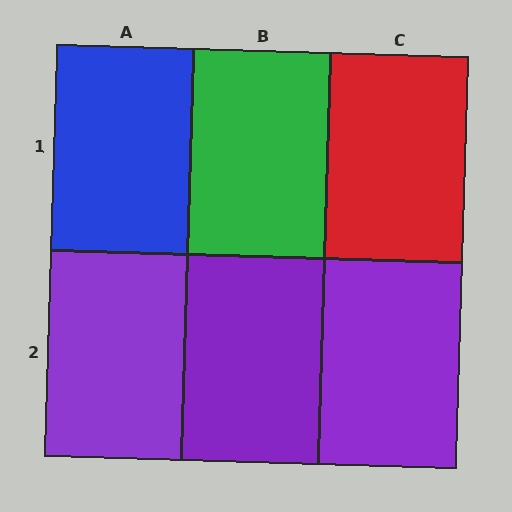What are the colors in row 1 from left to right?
Blue, green, red.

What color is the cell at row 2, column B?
Purple.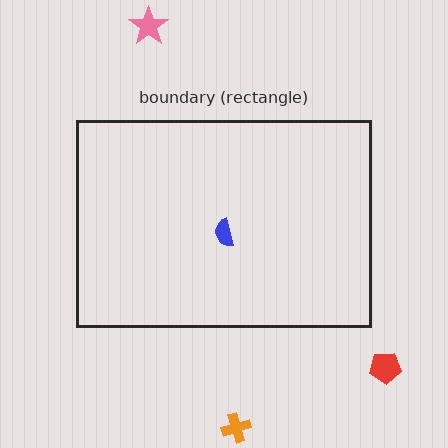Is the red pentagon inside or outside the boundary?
Outside.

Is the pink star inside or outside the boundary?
Outside.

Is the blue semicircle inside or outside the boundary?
Inside.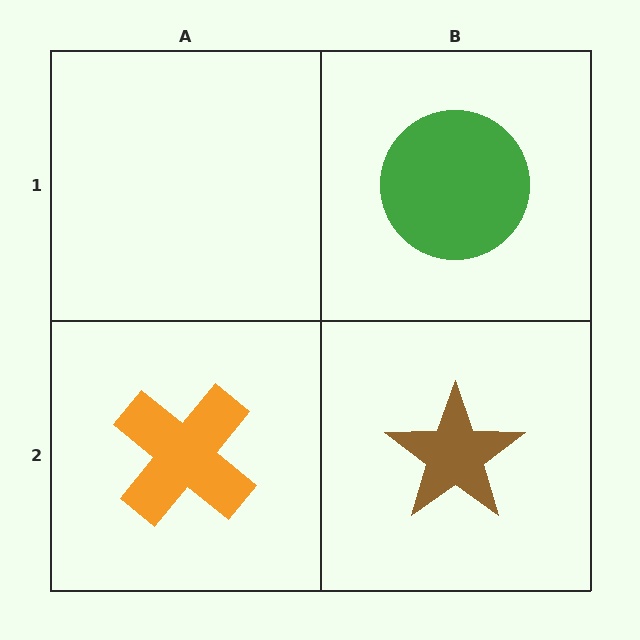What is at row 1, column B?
A green circle.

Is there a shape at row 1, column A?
No, that cell is empty.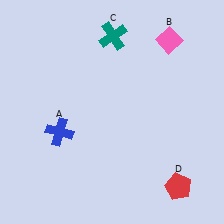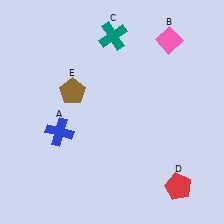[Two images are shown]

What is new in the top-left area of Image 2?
A brown pentagon (E) was added in the top-left area of Image 2.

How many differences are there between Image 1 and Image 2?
There is 1 difference between the two images.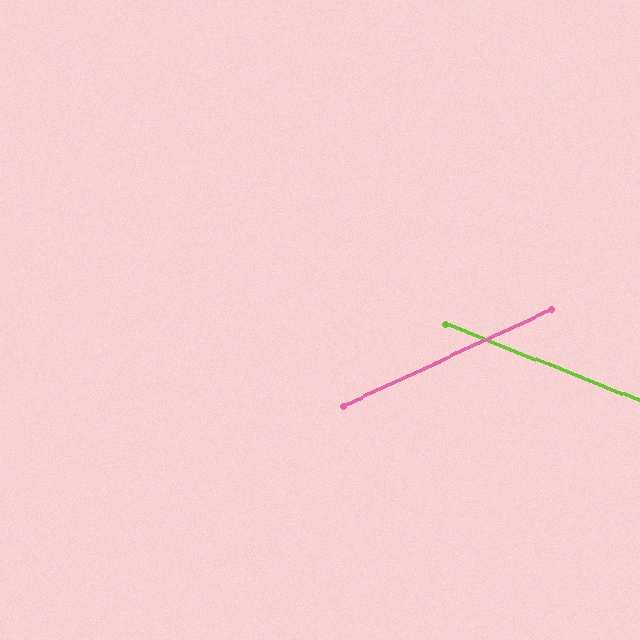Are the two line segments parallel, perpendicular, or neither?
Neither parallel nor perpendicular — they differ by about 46°.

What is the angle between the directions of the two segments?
Approximately 46 degrees.